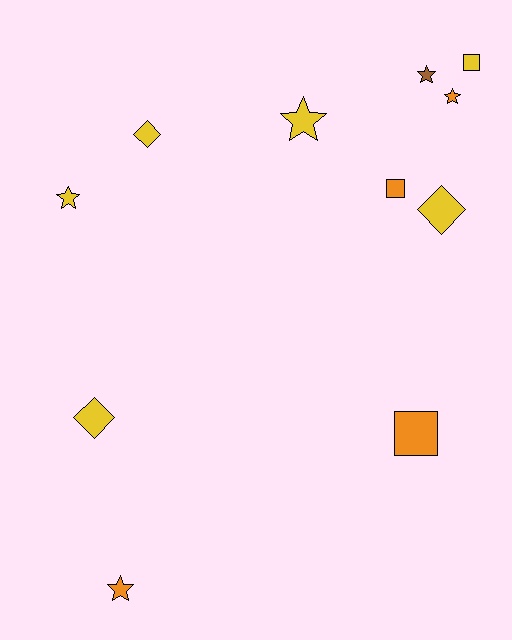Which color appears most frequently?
Yellow, with 6 objects.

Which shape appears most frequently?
Star, with 5 objects.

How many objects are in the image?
There are 11 objects.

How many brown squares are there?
There are no brown squares.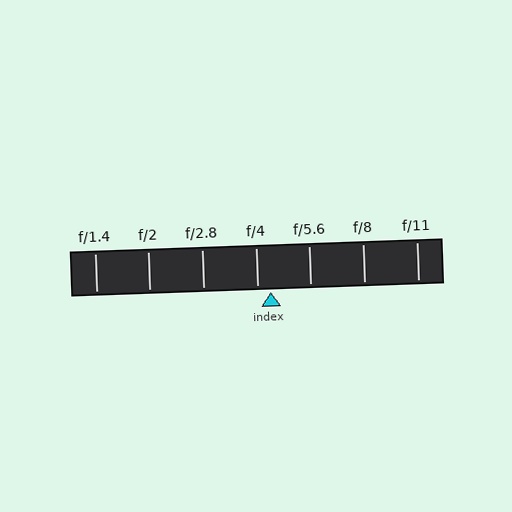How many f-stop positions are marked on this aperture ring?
There are 7 f-stop positions marked.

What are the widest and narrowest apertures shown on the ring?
The widest aperture shown is f/1.4 and the narrowest is f/11.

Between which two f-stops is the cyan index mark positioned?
The index mark is between f/4 and f/5.6.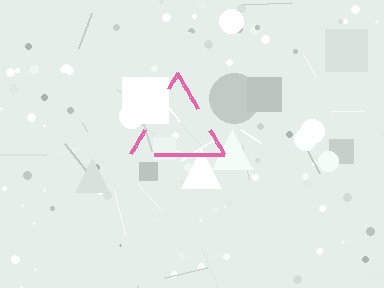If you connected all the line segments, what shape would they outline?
They would outline a triangle.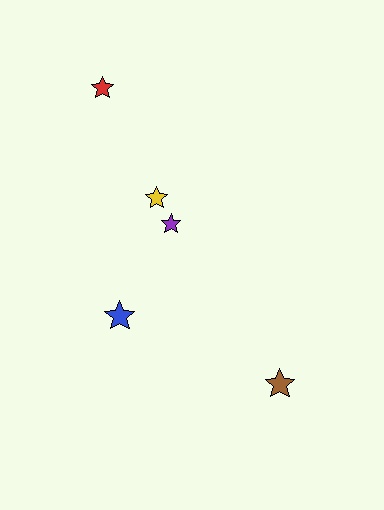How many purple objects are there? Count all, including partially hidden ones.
There is 1 purple object.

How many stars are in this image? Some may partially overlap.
There are 5 stars.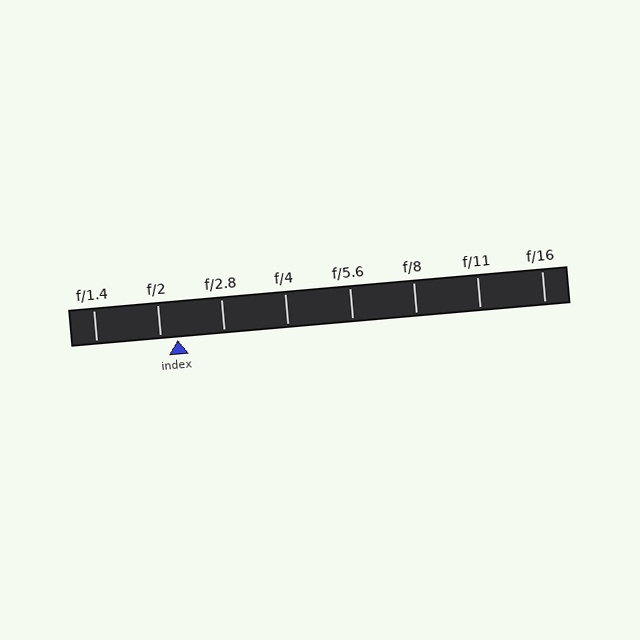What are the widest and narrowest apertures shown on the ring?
The widest aperture shown is f/1.4 and the narrowest is f/16.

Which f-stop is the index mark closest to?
The index mark is closest to f/2.